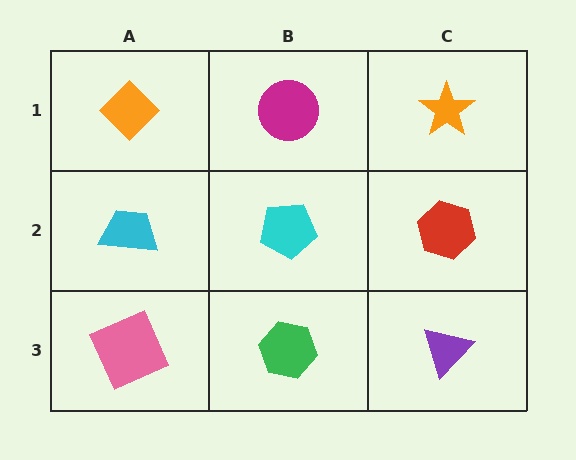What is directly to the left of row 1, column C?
A magenta circle.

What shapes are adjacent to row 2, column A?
An orange diamond (row 1, column A), a pink square (row 3, column A), a cyan pentagon (row 2, column B).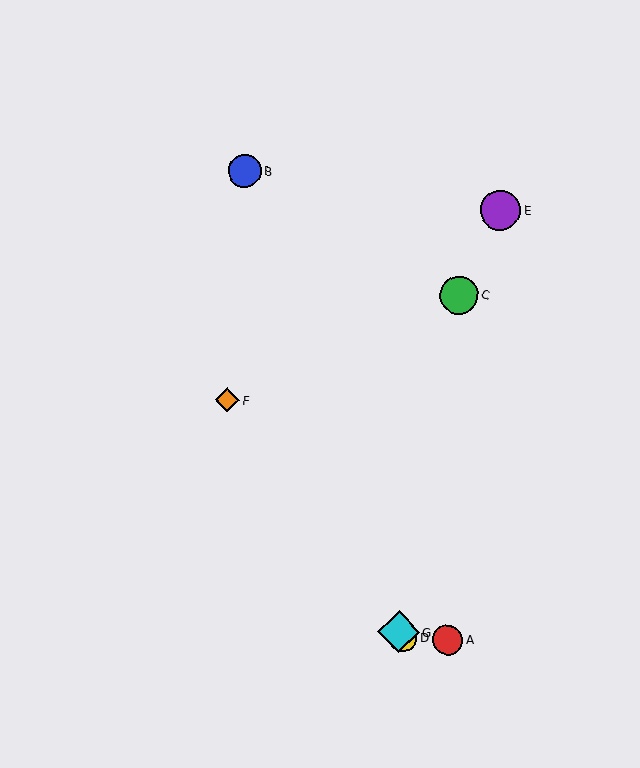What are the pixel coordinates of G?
Object G is at (399, 632).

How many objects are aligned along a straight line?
3 objects (D, F, G) are aligned along a straight line.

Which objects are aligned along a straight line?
Objects D, F, G are aligned along a straight line.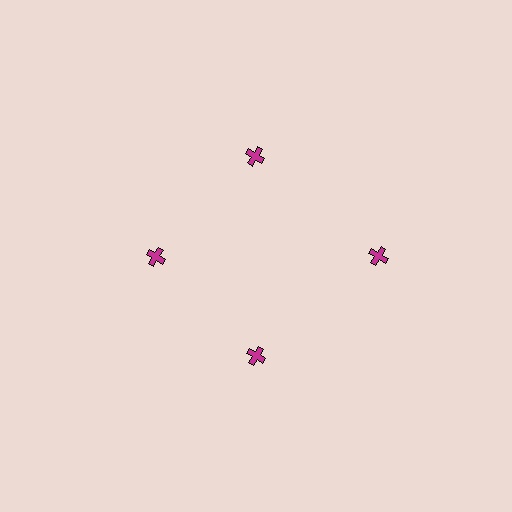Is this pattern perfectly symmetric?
No. The 4 magenta crosses are arranged in a ring, but one element near the 3 o'clock position is pushed outward from the center, breaking the 4-fold rotational symmetry.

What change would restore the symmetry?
The symmetry would be restored by moving it inward, back onto the ring so that all 4 crosses sit at equal angles and equal distance from the center.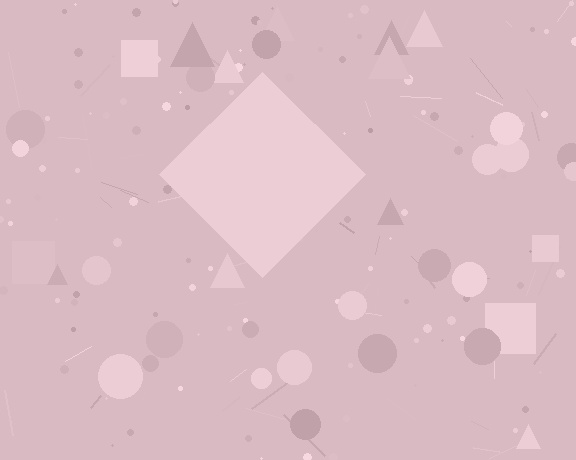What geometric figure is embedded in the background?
A diamond is embedded in the background.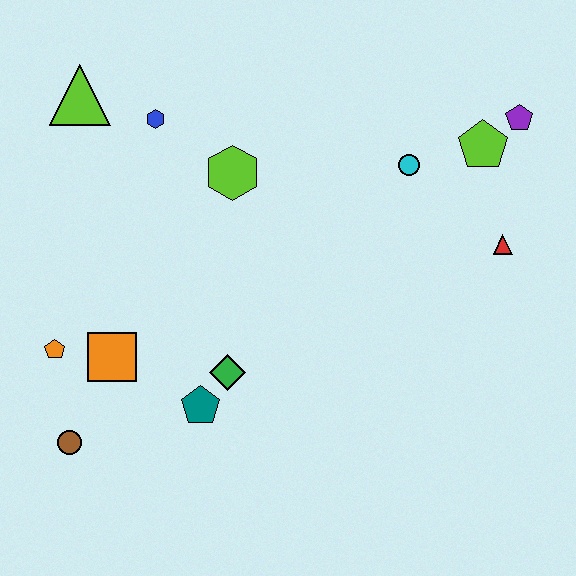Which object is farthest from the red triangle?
The brown circle is farthest from the red triangle.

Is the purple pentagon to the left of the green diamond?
No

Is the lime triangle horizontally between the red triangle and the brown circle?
Yes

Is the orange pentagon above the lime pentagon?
No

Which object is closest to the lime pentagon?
The purple pentagon is closest to the lime pentagon.